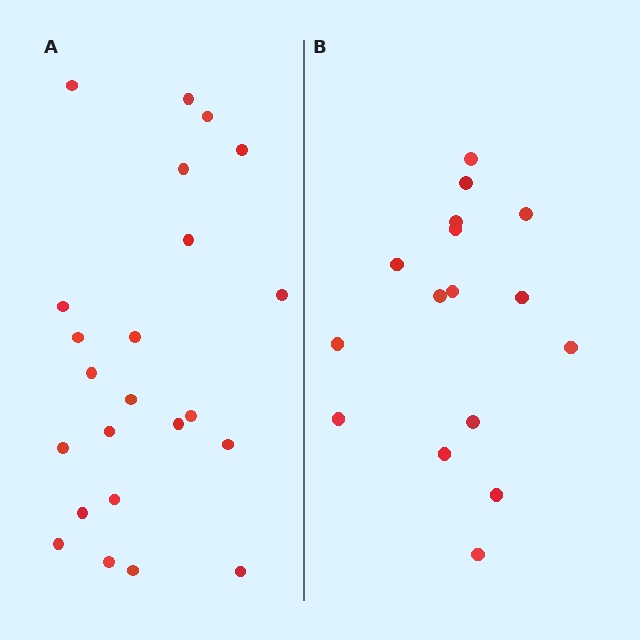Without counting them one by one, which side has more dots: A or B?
Region A (the left region) has more dots.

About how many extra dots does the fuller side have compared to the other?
Region A has roughly 8 or so more dots than region B.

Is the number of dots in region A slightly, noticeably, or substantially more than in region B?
Region A has noticeably more, but not dramatically so. The ratio is roughly 1.4 to 1.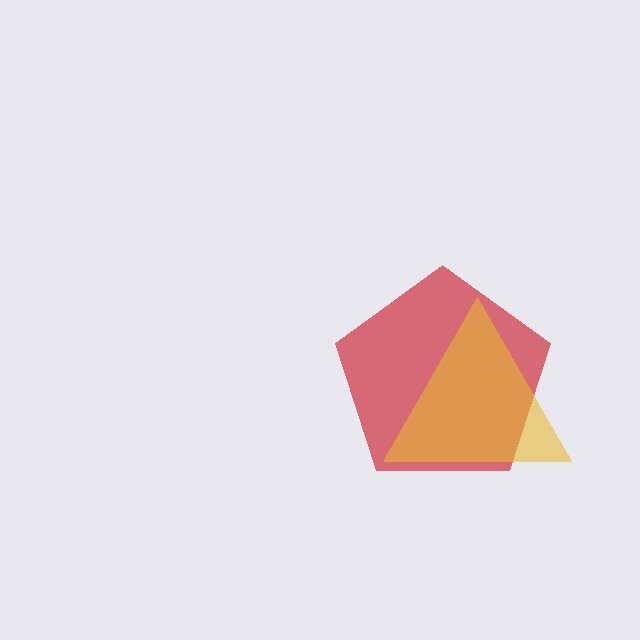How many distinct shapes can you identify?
There are 2 distinct shapes: a red pentagon, a yellow triangle.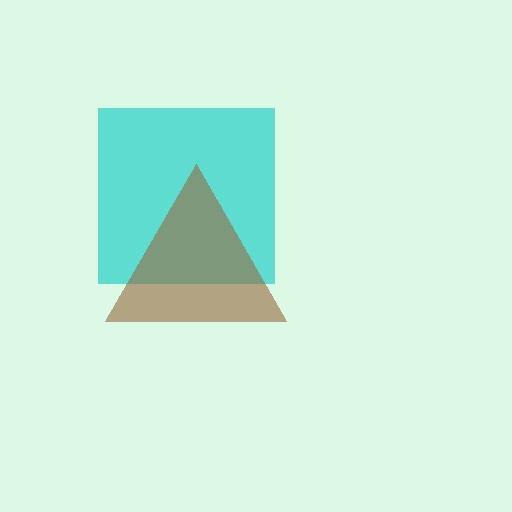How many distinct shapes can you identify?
There are 2 distinct shapes: a cyan square, a brown triangle.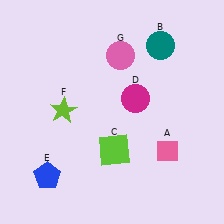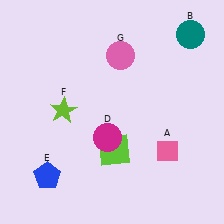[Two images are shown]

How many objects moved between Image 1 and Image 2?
2 objects moved between the two images.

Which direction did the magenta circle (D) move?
The magenta circle (D) moved down.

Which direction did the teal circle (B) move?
The teal circle (B) moved right.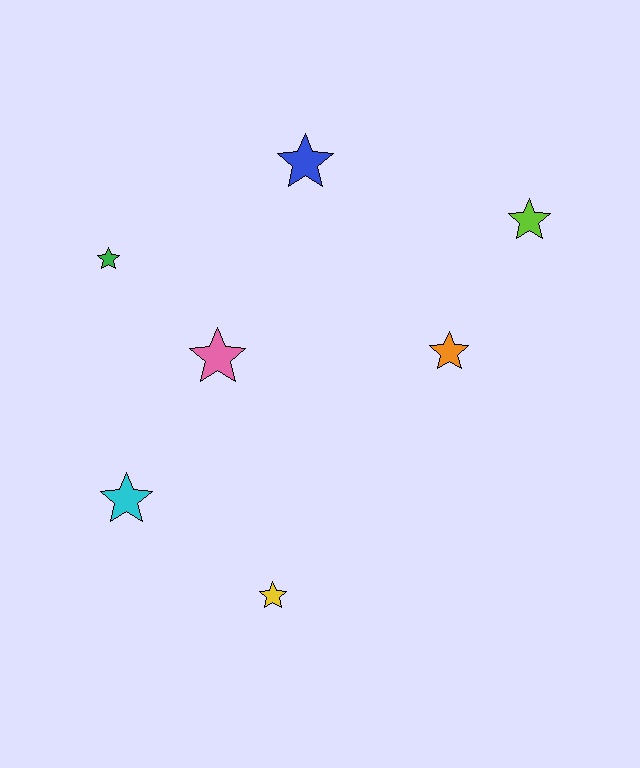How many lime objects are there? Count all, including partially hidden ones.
There is 1 lime object.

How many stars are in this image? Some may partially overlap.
There are 7 stars.